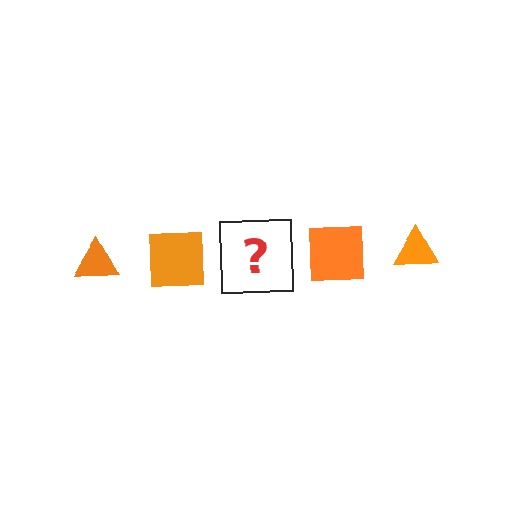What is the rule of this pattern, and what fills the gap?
The rule is that the pattern cycles through triangle, square shapes in orange. The gap should be filled with an orange triangle.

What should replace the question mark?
The question mark should be replaced with an orange triangle.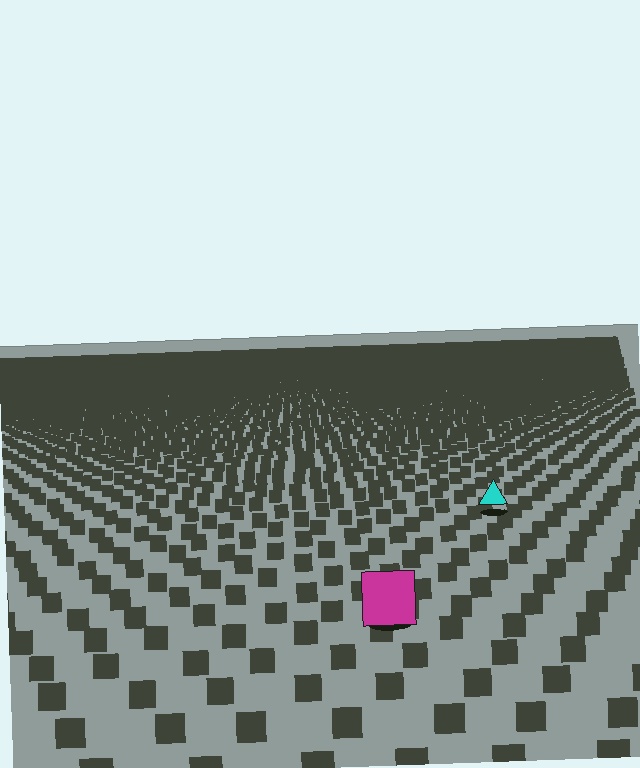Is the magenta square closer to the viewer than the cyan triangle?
Yes. The magenta square is closer — you can tell from the texture gradient: the ground texture is coarser near it.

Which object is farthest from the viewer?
The cyan triangle is farthest from the viewer. It appears smaller and the ground texture around it is denser.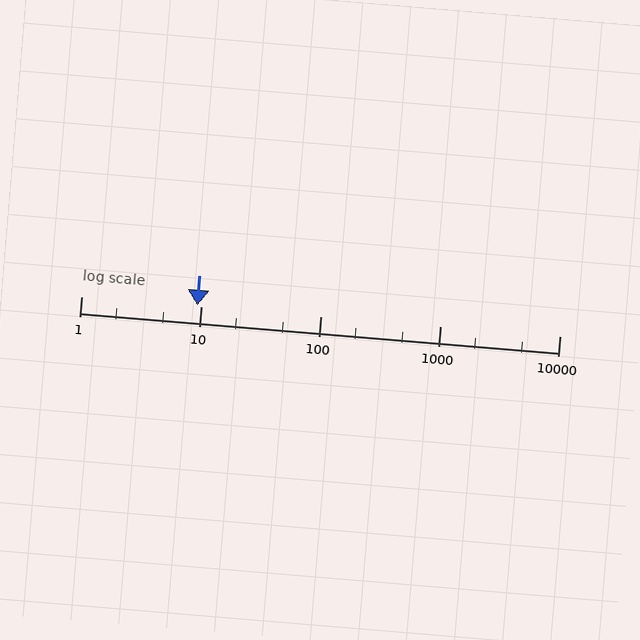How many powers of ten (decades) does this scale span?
The scale spans 4 decades, from 1 to 10000.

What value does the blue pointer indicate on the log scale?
The pointer indicates approximately 9.3.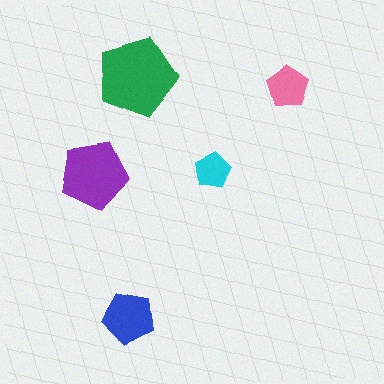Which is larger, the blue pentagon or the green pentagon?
The green one.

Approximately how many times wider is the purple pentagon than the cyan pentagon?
About 2 times wider.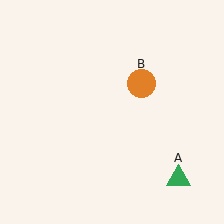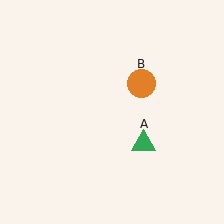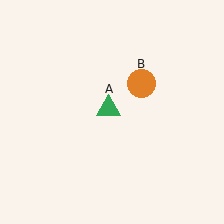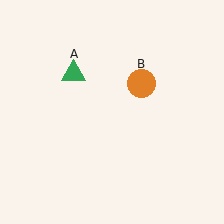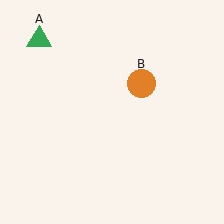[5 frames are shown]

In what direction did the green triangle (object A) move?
The green triangle (object A) moved up and to the left.